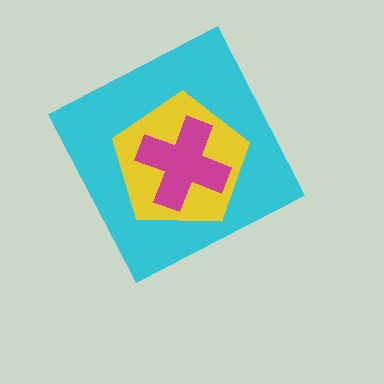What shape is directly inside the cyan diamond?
The yellow pentagon.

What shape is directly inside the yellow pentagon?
The magenta cross.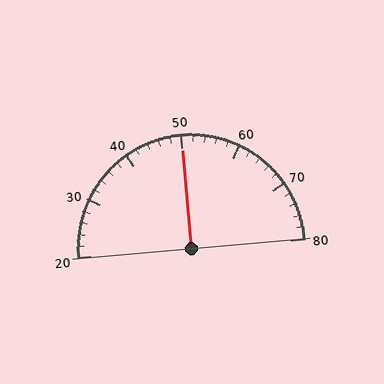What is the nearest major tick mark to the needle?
The nearest major tick mark is 50.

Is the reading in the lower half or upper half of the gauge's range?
The reading is in the upper half of the range (20 to 80).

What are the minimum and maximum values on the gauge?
The gauge ranges from 20 to 80.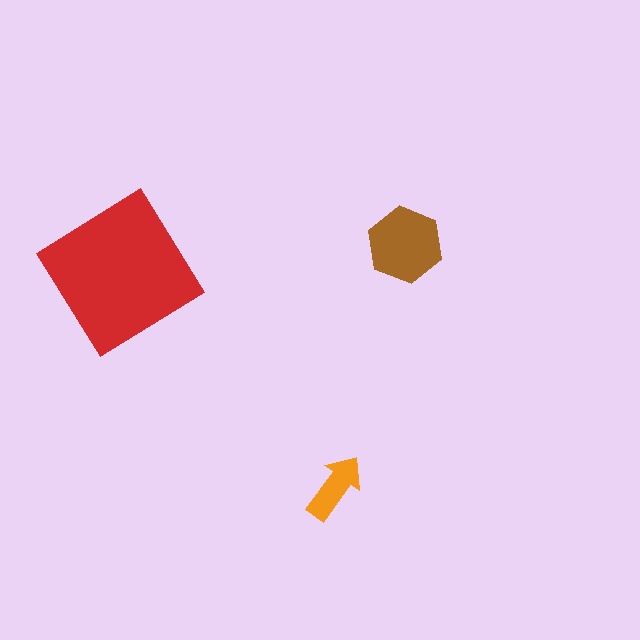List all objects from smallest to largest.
The orange arrow, the brown hexagon, the red diamond.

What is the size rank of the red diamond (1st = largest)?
1st.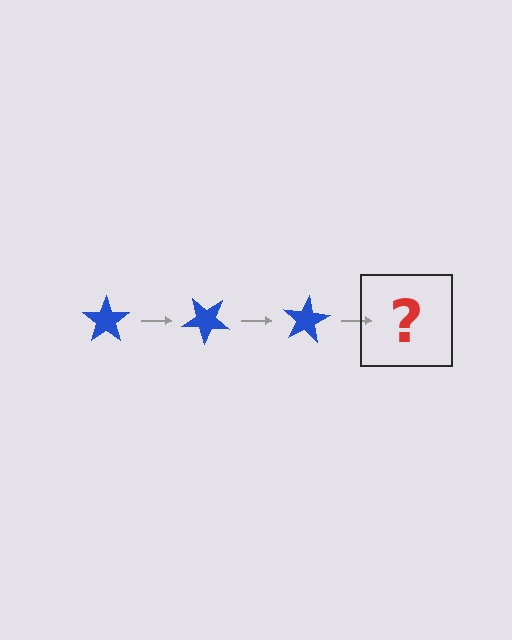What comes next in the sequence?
The next element should be a blue star rotated 120 degrees.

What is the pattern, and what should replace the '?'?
The pattern is that the star rotates 40 degrees each step. The '?' should be a blue star rotated 120 degrees.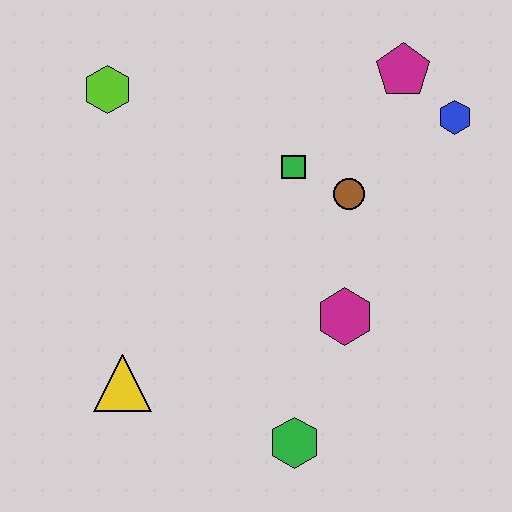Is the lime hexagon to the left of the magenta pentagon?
Yes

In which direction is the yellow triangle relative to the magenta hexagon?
The yellow triangle is to the left of the magenta hexagon.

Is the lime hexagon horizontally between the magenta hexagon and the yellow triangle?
No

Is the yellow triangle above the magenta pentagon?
No